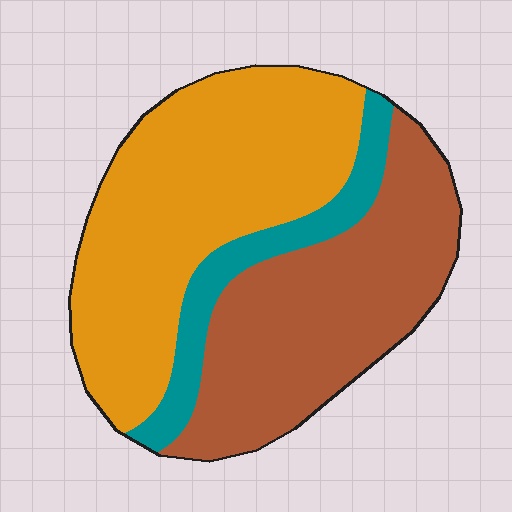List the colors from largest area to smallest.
From largest to smallest: orange, brown, teal.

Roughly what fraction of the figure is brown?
Brown takes up about two fifths (2/5) of the figure.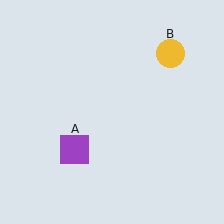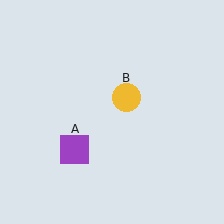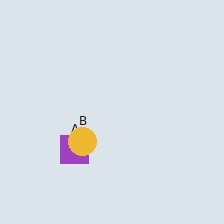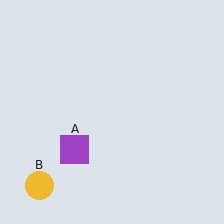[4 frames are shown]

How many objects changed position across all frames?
1 object changed position: yellow circle (object B).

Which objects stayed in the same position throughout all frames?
Purple square (object A) remained stationary.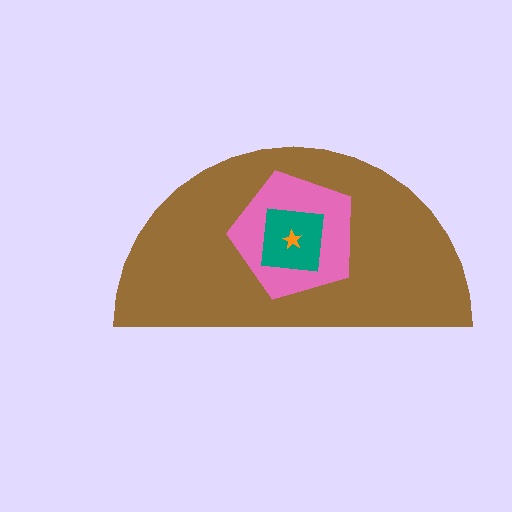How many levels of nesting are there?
4.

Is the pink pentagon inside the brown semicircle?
Yes.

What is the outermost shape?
The brown semicircle.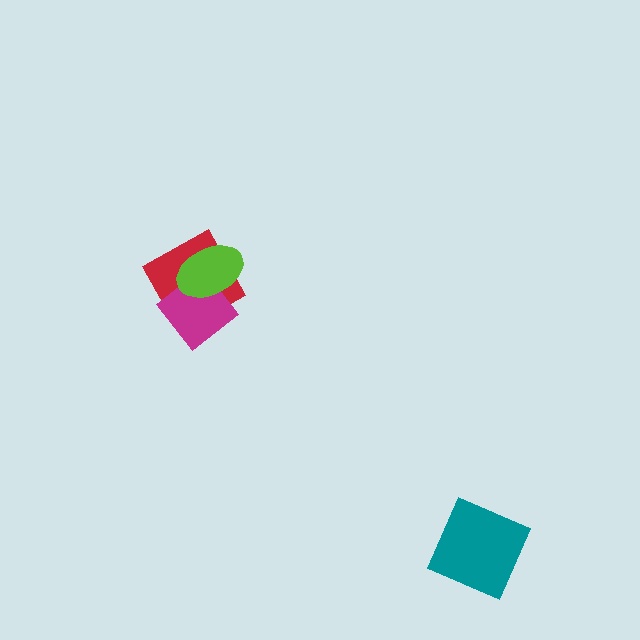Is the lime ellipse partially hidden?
No, no other shape covers it.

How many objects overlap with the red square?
2 objects overlap with the red square.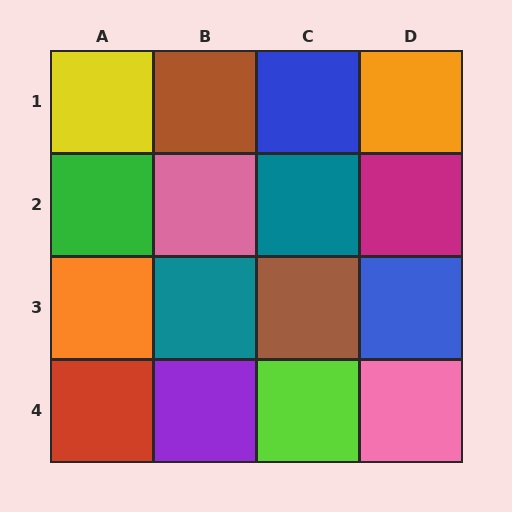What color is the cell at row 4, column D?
Pink.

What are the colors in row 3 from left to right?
Orange, teal, brown, blue.